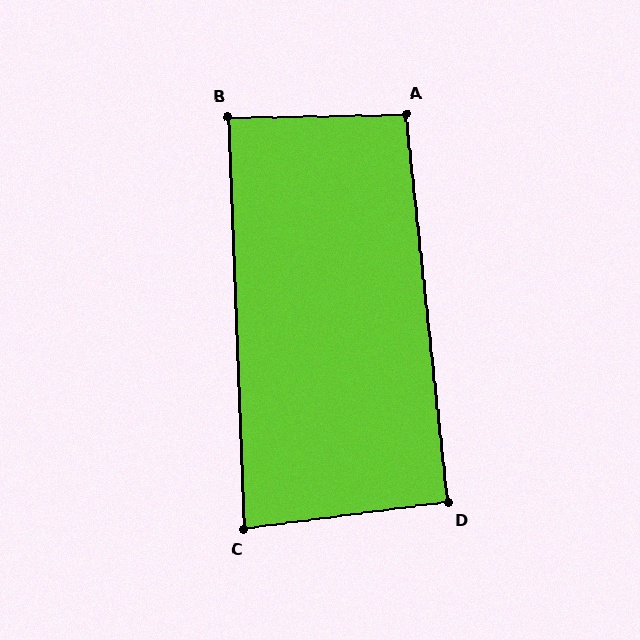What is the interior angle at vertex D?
Approximately 91 degrees (approximately right).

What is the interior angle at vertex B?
Approximately 89 degrees (approximately right).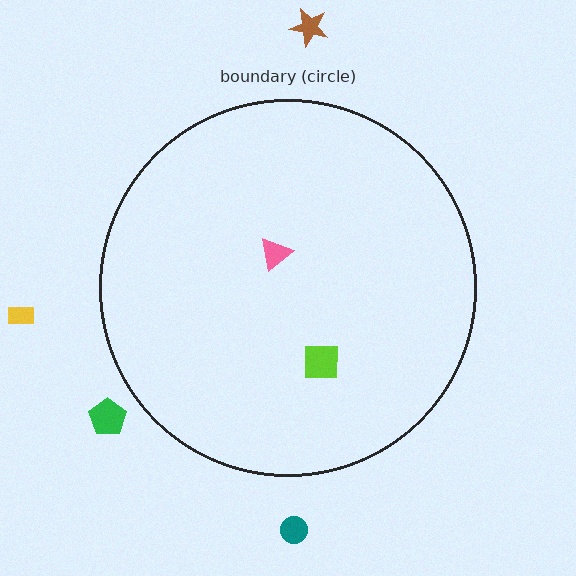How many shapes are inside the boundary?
2 inside, 4 outside.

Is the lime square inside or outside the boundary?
Inside.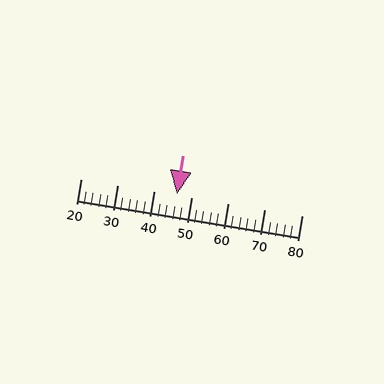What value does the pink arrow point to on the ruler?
The pink arrow points to approximately 46.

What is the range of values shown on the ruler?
The ruler shows values from 20 to 80.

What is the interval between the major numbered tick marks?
The major tick marks are spaced 10 units apart.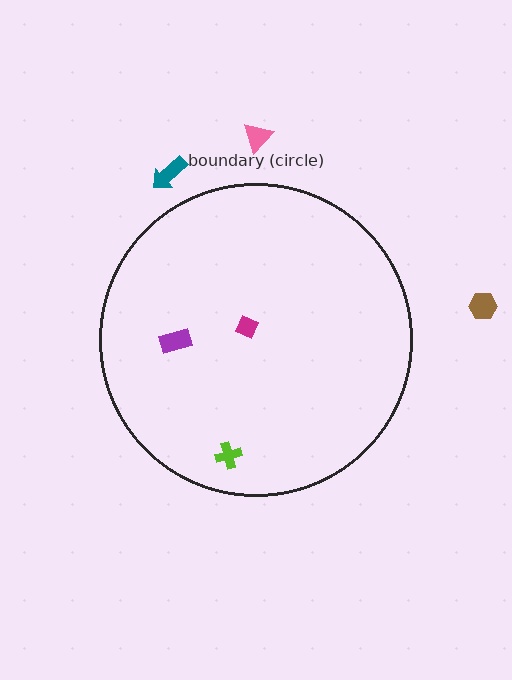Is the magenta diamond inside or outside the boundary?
Inside.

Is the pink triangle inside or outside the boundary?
Outside.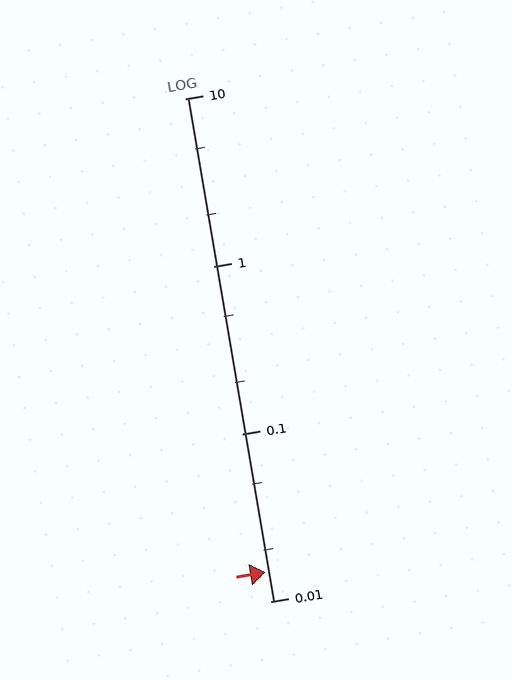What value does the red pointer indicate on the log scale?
The pointer indicates approximately 0.015.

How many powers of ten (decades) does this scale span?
The scale spans 3 decades, from 0.01 to 10.